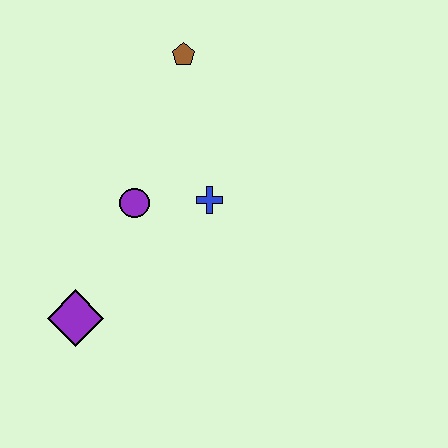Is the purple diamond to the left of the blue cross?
Yes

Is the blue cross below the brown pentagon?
Yes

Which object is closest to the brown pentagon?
The blue cross is closest to the brown pentagon.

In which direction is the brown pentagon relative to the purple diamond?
The brown pentagon is above the purple diamond.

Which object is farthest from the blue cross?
The purple diamond is farthest from the blue cross.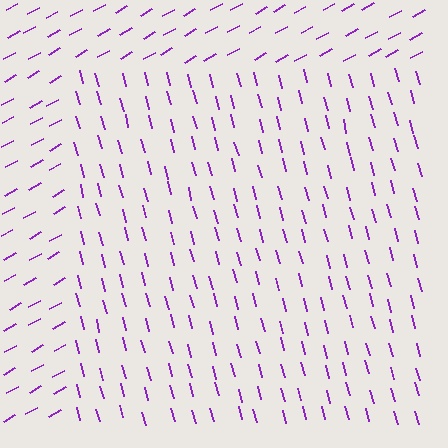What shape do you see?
I see a rectangle.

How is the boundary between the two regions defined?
The boundary is defined purely by a change in line orientation (approximately 76 degrees difference). All lines are the same color and thickness.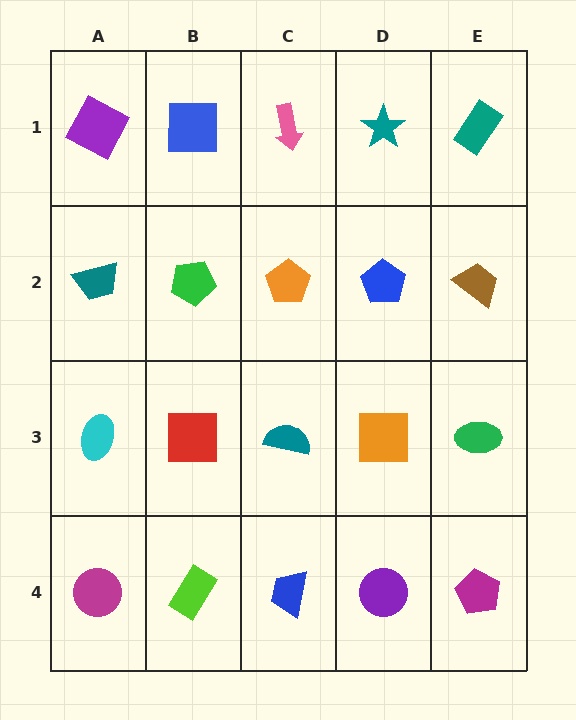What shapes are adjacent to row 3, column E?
A brown trapezoid (row 2, column E), a magenta pentagon (row 4, column E), an orange square (row 3, column D).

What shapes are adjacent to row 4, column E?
A green ellipse (row 3, column E), a purple circle (row 4, column D).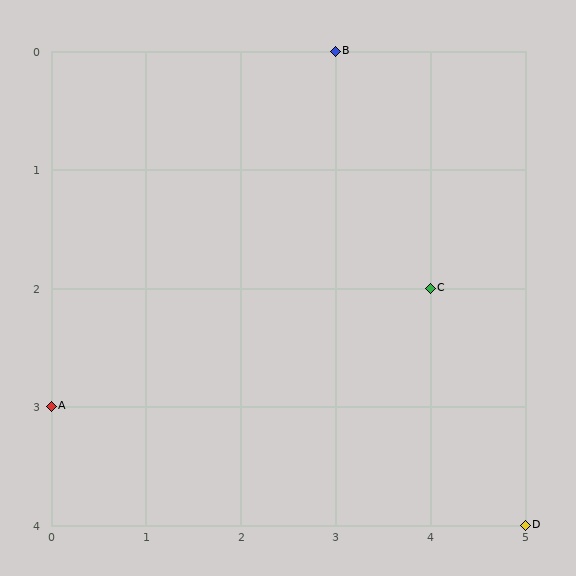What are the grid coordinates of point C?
Point C is at grid coordinates (4, 2).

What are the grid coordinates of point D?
Point D is at grid coordinates (5, 4).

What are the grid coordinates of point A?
Point A is at grid coordinates (0, 3).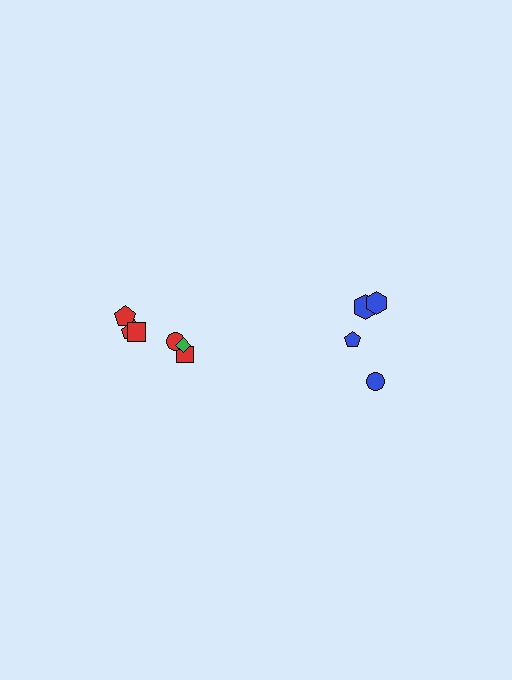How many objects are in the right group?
There are 4 objects.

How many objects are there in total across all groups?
There are 11 objects.